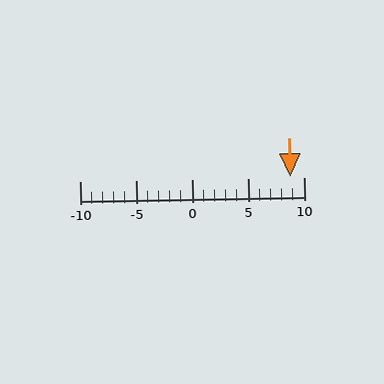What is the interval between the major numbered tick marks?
The major tick marks are spaced 5 units apart.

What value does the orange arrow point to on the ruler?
The orange arrow points to approximately 9.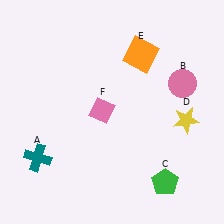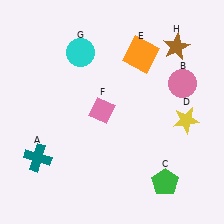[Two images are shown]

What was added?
A cyan circle (G), a brown star (H) were added in Image 2.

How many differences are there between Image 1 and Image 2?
There are 2 differences between the two images.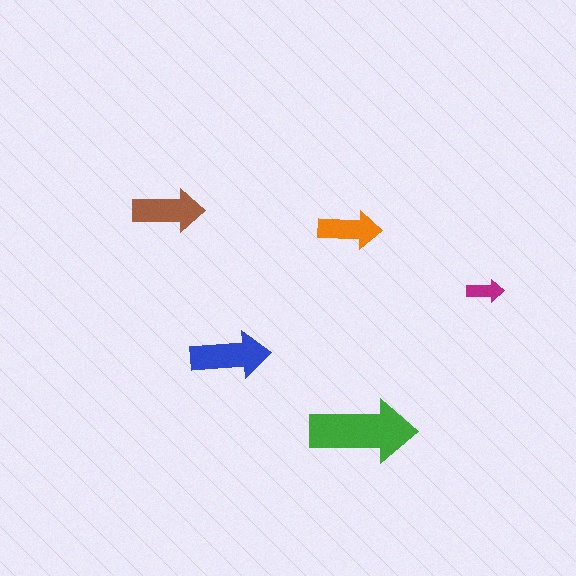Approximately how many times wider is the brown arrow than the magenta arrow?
About 2 times wider.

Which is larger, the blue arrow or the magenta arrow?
The blue one.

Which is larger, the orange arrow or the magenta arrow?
The orange one.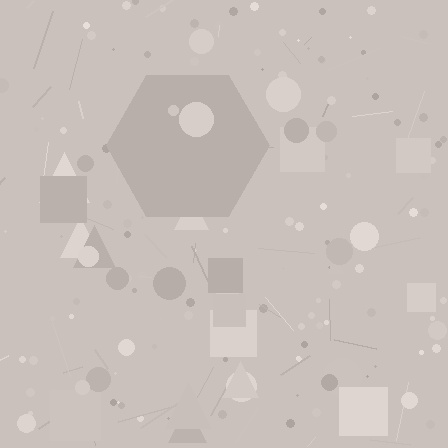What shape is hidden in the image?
A hexagon is hidden in the image.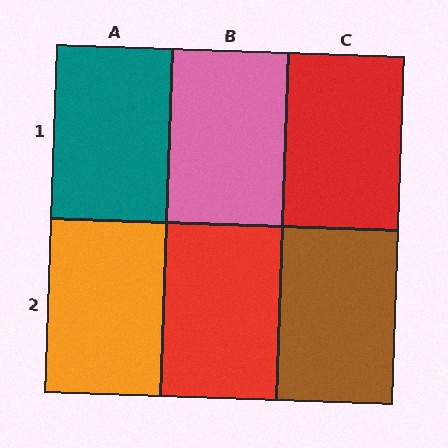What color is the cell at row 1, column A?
Teal.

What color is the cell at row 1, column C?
Red.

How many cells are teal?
1 cell is teal.